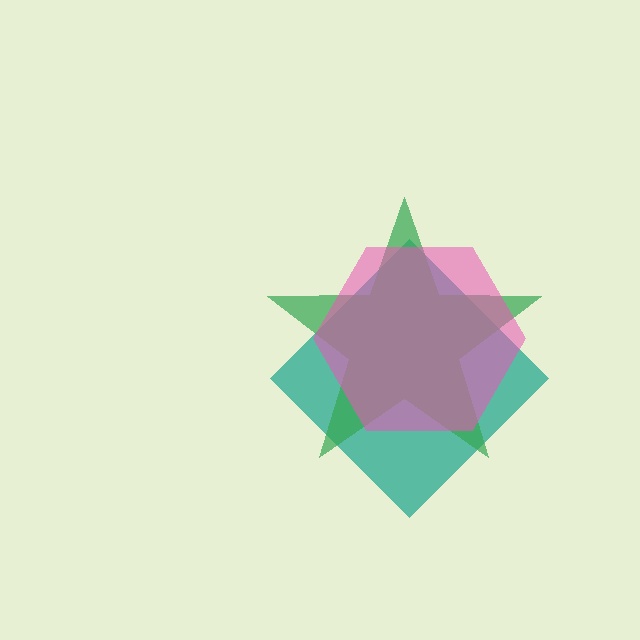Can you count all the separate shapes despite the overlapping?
Yes, there are 3 separate shapes.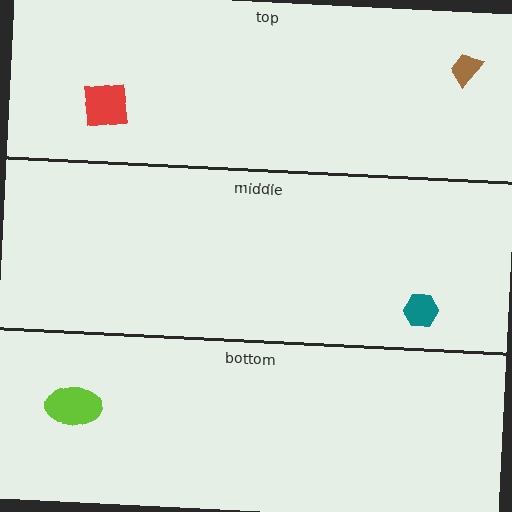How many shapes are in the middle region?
1.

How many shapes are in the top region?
2.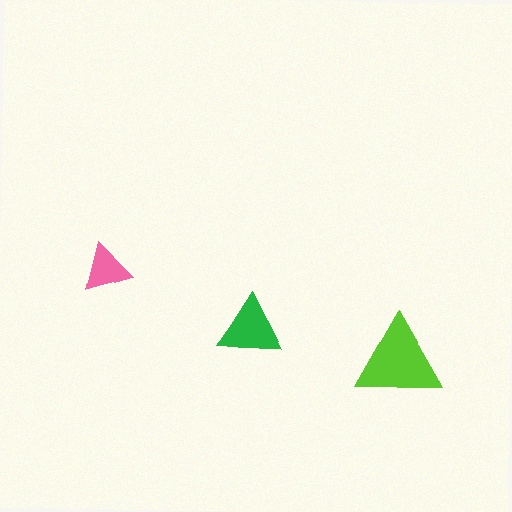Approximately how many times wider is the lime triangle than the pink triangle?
About 2 times wider.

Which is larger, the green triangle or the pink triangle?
The green one.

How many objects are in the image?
There are 3 objects in the image.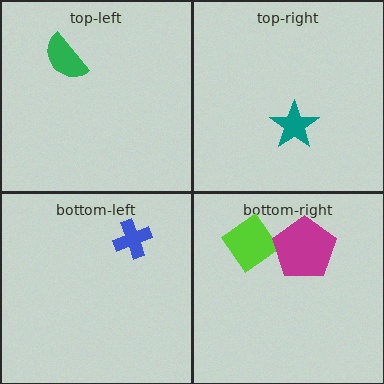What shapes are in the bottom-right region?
The lime diamond, the magenta pentagon.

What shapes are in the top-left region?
The green semicircle.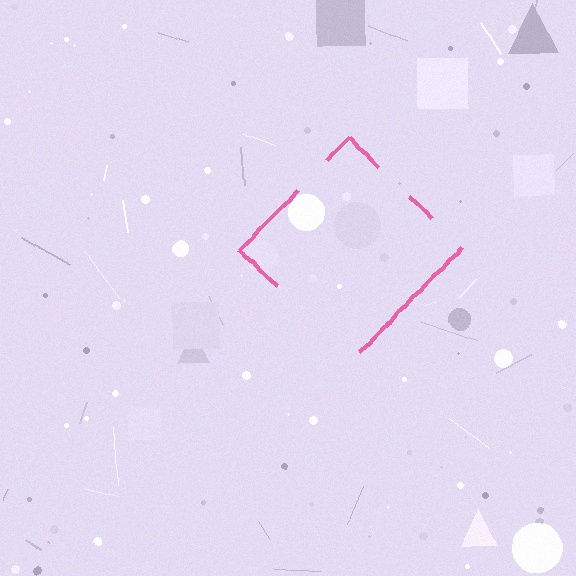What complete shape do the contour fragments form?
The contour fragments form a diamond.